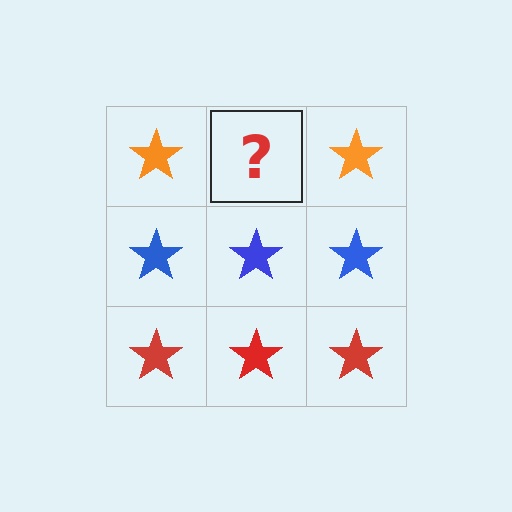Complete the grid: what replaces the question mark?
The question mark should be replaced with an orange star.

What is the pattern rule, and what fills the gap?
The rule is that each row has a consistent color. The gap should be filled with an orange star.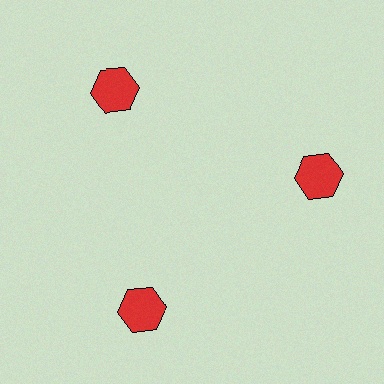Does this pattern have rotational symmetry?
Yes, this pattern has 3-fold rotational symmetry. It looks the same after rotating 120 degrees around the center.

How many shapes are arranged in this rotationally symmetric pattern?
There are 3 shapes, arranged in 3 groups of 1.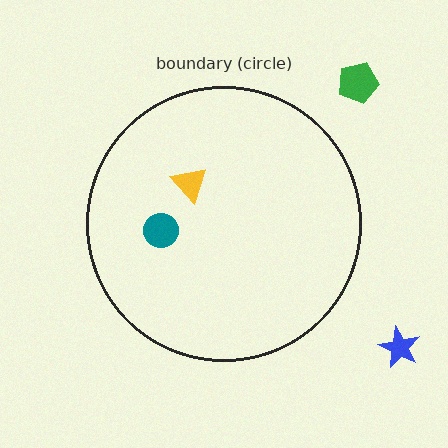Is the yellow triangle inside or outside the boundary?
Inside.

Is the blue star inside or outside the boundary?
Outside.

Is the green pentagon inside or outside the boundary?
Outside.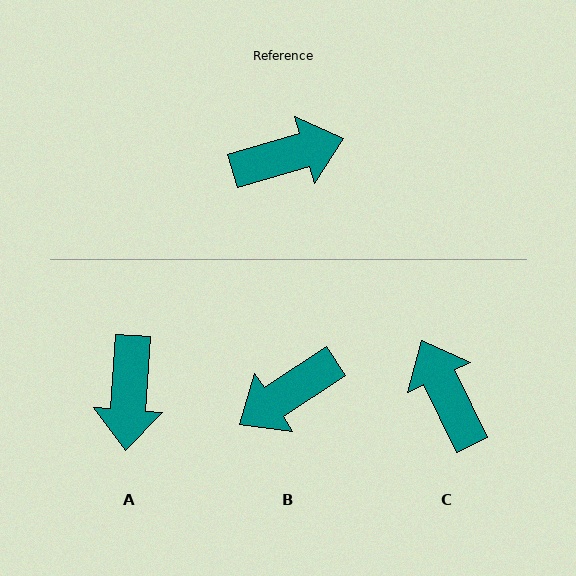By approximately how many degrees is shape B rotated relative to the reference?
Approximately 163 degrees clockwise.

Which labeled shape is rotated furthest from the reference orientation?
B, about 163 degrees away.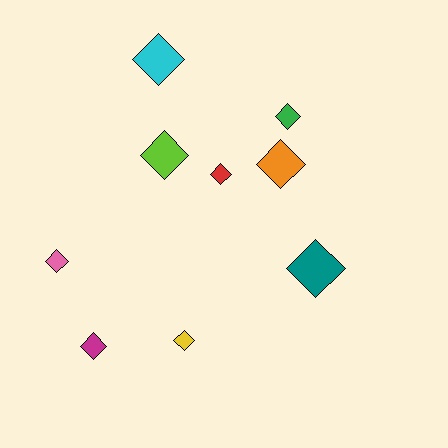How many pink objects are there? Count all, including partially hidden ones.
There is 1 pink object.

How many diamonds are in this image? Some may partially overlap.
There are 9 diamonds.